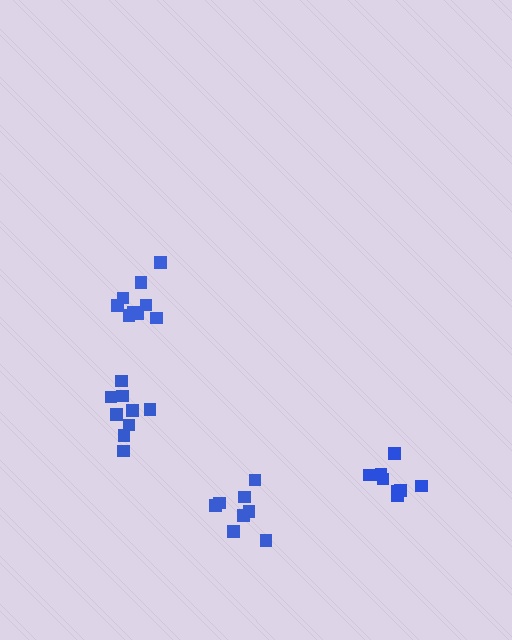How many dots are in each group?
Group 1: 8 dots, Group 2: 9 dots, Group 3: 9 dots, Group 4: 8 dots (34 total).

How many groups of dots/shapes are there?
There are 4 groups.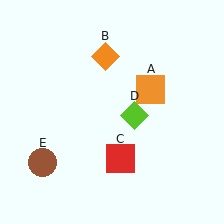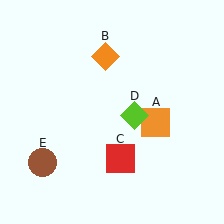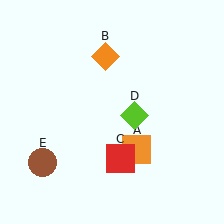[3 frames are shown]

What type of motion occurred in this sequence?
The orange square (object A) rotated clockwise around the center of the scene.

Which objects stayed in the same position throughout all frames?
Orange diamond (object B) and red square (object C) and lime diamond (object D) and brown circle (object E) remained stationary.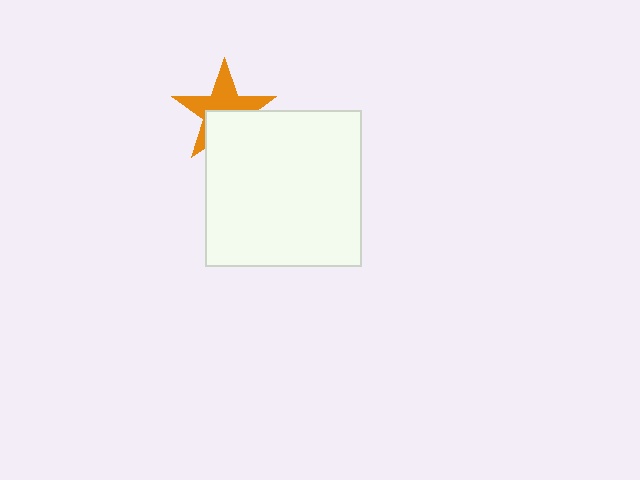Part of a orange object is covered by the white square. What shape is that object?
It is a star.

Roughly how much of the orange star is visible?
About half of it is visible (roughly 58%).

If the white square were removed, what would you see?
You would see the complete orange star.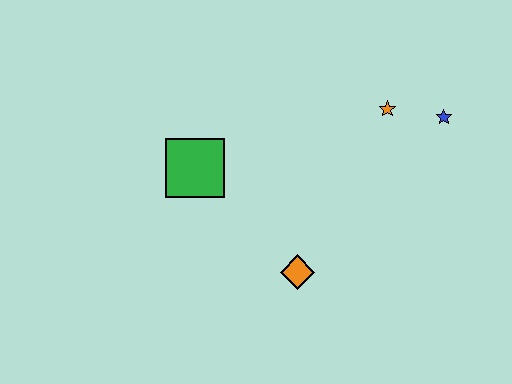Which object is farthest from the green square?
The blue star is farthest from the green square.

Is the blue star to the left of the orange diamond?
No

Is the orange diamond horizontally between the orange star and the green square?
Yes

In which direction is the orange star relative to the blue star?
The orange star is to the left of the blue star.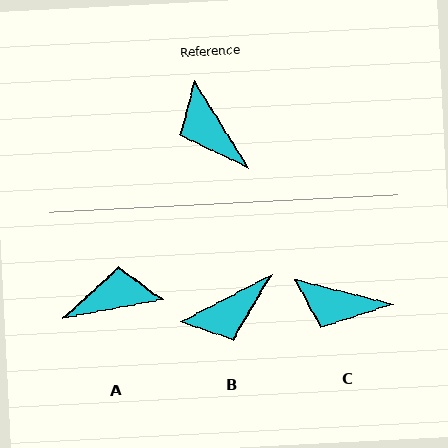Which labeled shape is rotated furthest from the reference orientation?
A, about 112 degrees away.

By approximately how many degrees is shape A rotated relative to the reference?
Approximately 112 degrees clockwise.